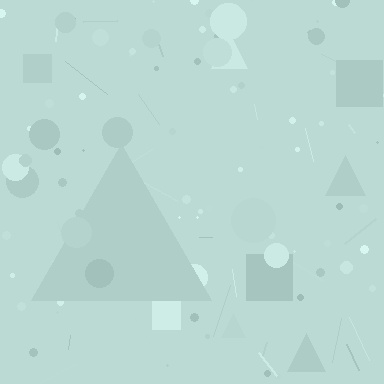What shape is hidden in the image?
A triangle is hidden in the image.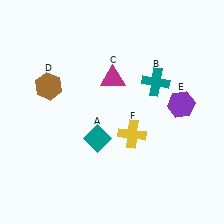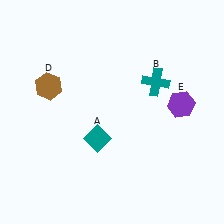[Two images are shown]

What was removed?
The yellow cross (F), the magenta triangle (C) were removed in Image 2.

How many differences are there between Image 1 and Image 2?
There are 2 differences between the two images.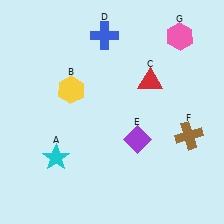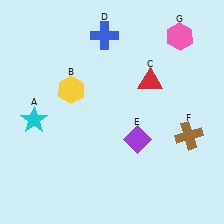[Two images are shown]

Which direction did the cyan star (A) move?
The cyan star (A) moved up.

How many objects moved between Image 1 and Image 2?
1 object moved between the two images.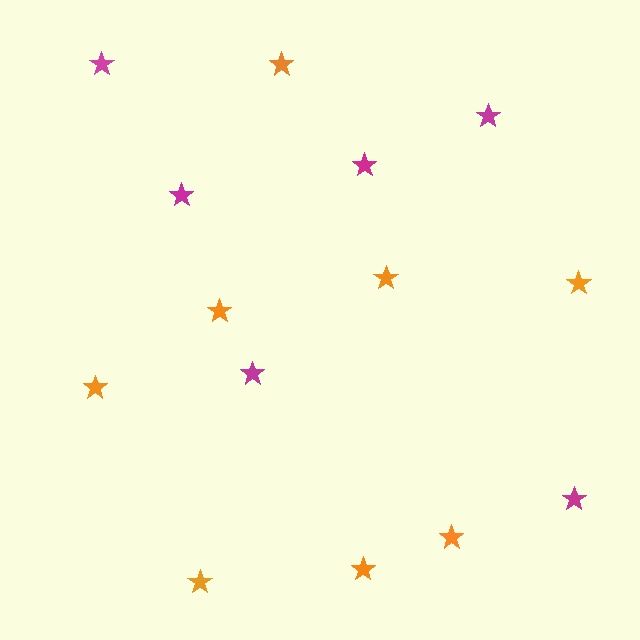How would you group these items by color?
There are 2 groups: one group of magenta stars (6) and one group of orange stars (8).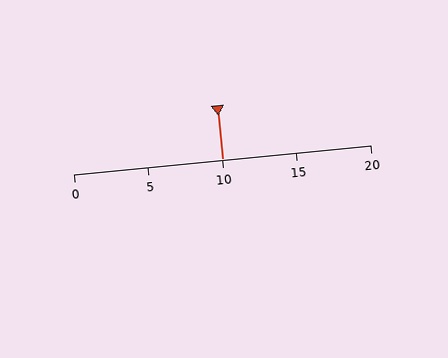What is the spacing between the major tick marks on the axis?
The major ticks are spaced 5 apart.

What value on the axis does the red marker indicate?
The marker indicates approximately 10.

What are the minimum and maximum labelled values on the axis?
The axis runs from 0 to 20.